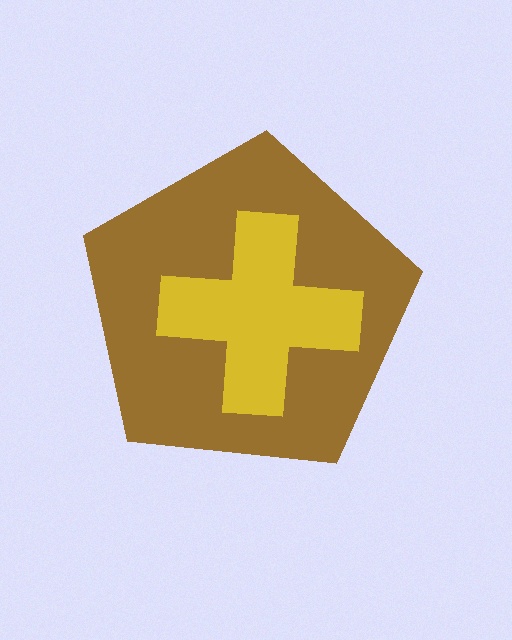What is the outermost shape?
The brown pentagon.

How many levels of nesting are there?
2.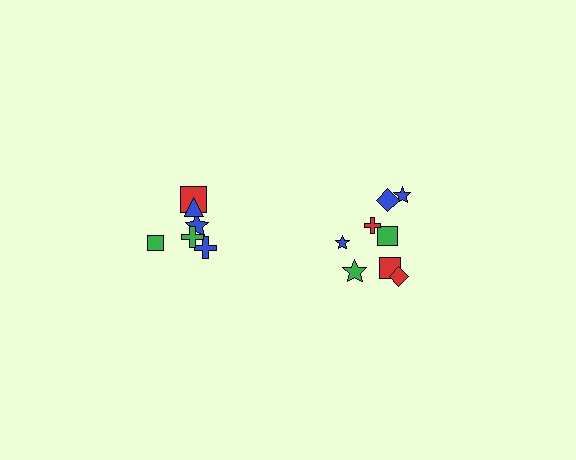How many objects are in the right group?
There are 8 objects.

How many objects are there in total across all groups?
There are 14 objects.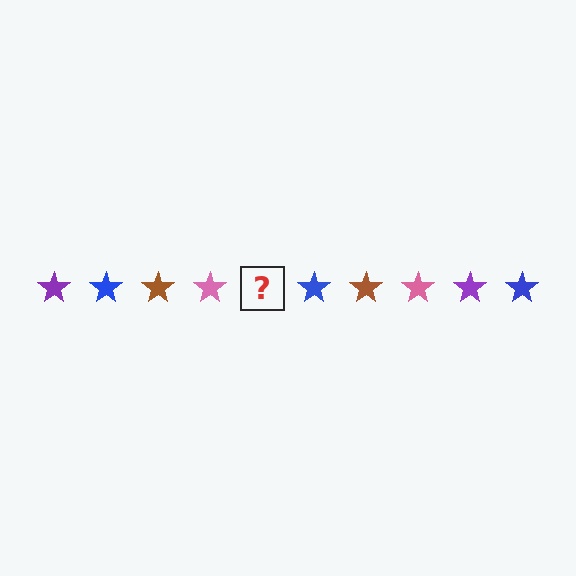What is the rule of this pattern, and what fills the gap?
The rule is that the pattern cycles through purple, blue, brown, pink stars. The gap should be filled with a purple star.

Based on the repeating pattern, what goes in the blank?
The blank should be a purple star.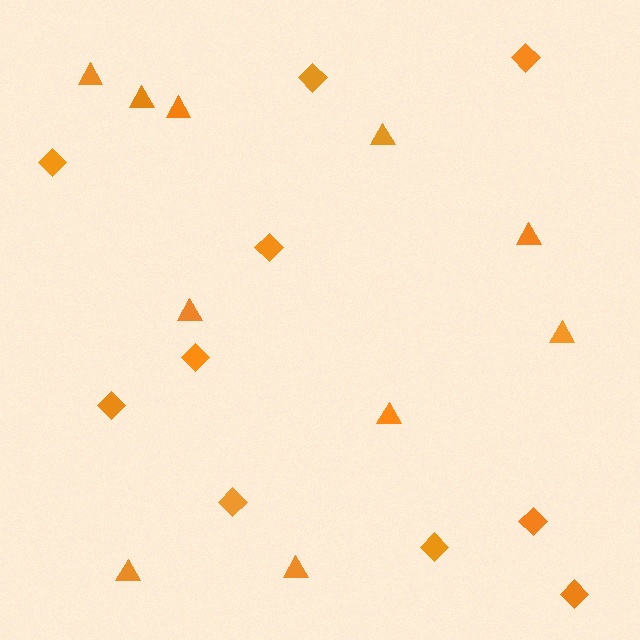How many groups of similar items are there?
There are 2 groups: one group of triangles (10) and one group of diamonds (10).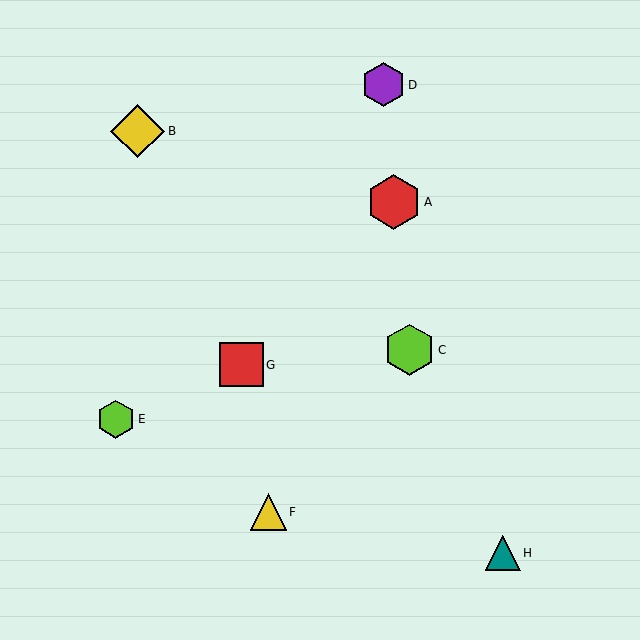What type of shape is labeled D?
Shape D is a purple hexagon.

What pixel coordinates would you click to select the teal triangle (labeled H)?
Click at (503, 553) to select the teal triangle H.